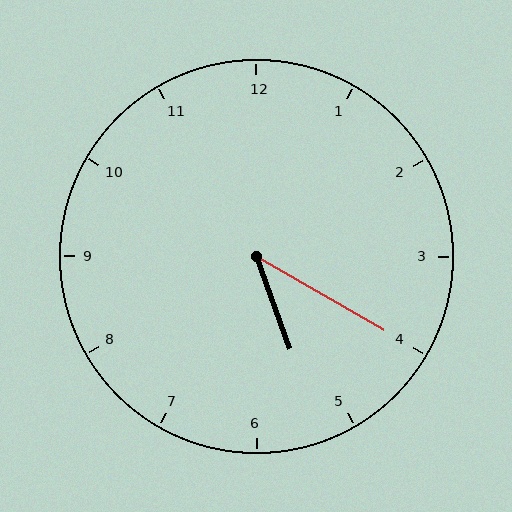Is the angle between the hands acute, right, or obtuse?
It is acute.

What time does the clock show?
5:20.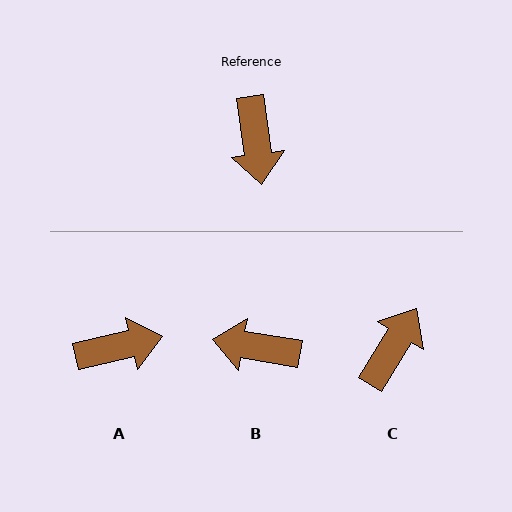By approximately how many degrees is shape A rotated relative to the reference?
Approximately 95 degrees counter-clockwise.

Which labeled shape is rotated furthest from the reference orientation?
C, about 141 degrees away.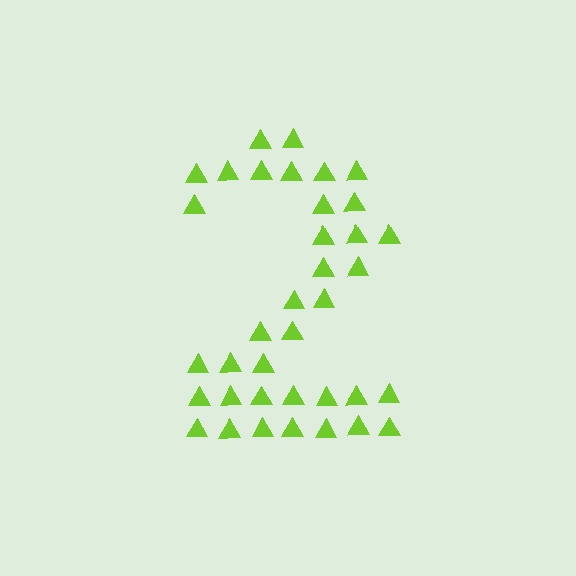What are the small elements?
The small elements are triangles.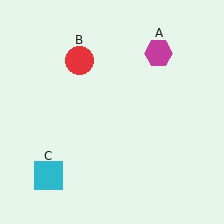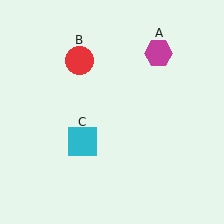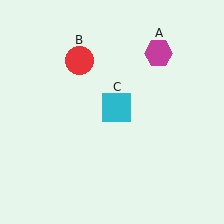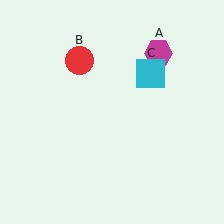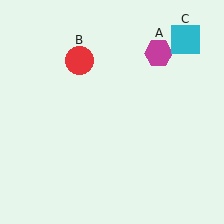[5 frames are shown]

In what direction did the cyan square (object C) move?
The cyan square (object C) moved up and to the right.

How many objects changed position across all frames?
1 object changed position: cyan square (object C).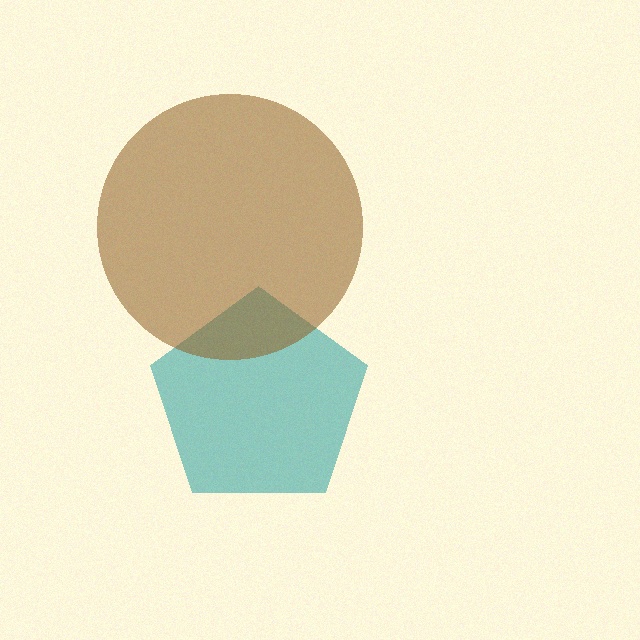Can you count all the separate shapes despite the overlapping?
Yes, there are 2 separate shapes.